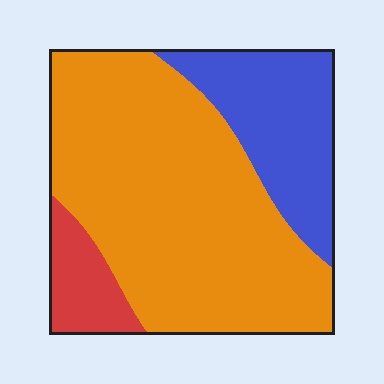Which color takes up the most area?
Orange, at roughly 65%.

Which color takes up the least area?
Red, at roughly 10%.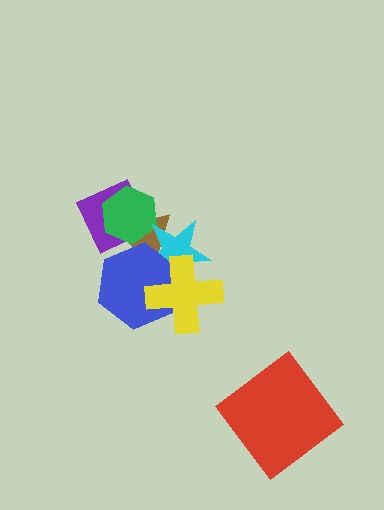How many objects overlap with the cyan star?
3 objects overlap with the cyan star.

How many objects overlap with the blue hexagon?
4 objects overlap with the blue hexagon.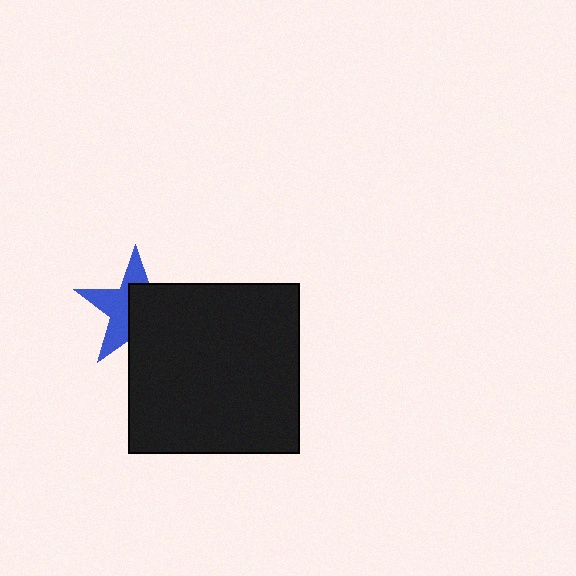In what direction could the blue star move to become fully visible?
The blue star could move toward the upper-left. That would shift it out from behind the black square entirely.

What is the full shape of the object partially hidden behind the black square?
The partially hidden object is a blue star.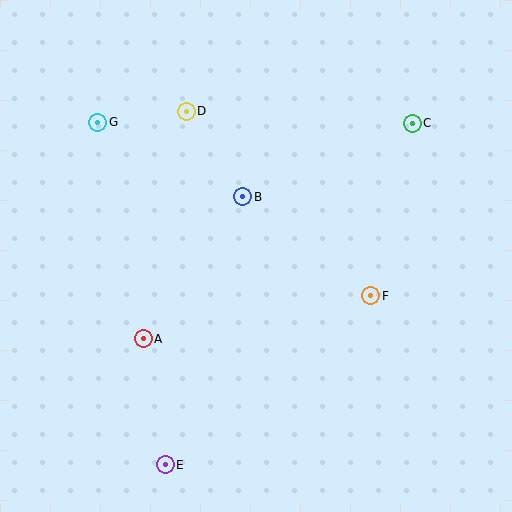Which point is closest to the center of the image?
Point B at (243, 197) is closest to the center.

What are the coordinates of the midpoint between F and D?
The midpoint between F and D is at (278, 203).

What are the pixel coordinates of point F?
Point F is at (371, 296).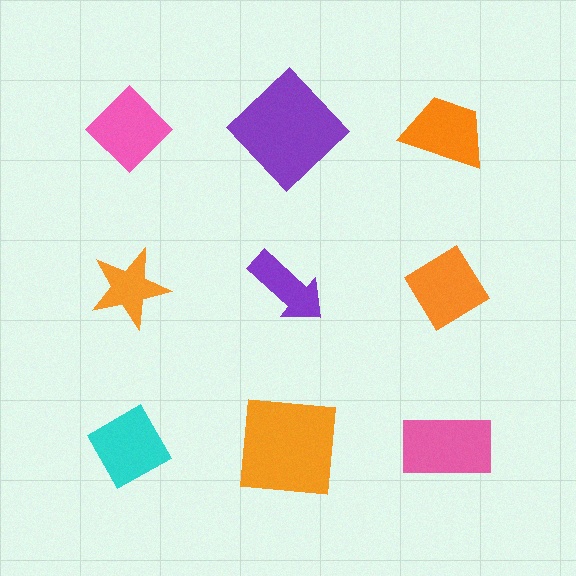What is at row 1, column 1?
A pink diamond.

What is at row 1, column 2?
A purple diamond.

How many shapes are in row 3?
3 shapes.